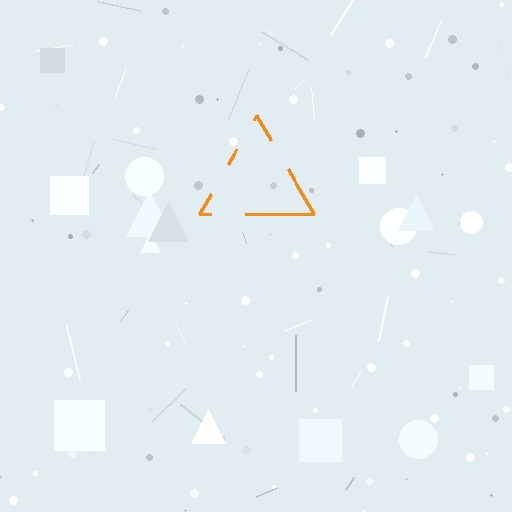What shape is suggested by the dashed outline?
The dashed outline suggests a triangle.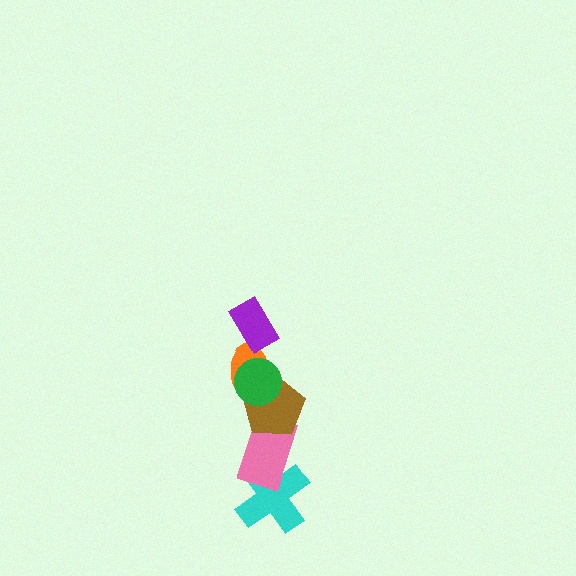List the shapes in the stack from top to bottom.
From top to bottom: the purple rectangle, the green circle, the orange ellipse, the brown pentagon, the pink rectangle, the cyan cross.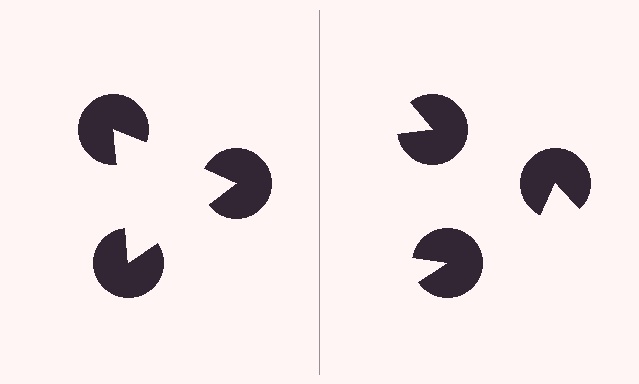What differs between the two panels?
The pac-man discs are positioned identically on both sides; only the wedge orientations differ. On the left they align to a triangle; on the right they are misaligned.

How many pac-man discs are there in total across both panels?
6 — 3 on each side.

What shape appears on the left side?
An illusory triangle.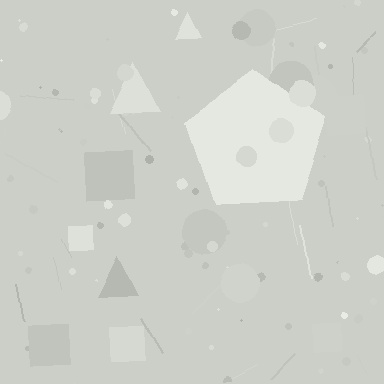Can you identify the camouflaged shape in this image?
The camouflaged shape is a pentagon.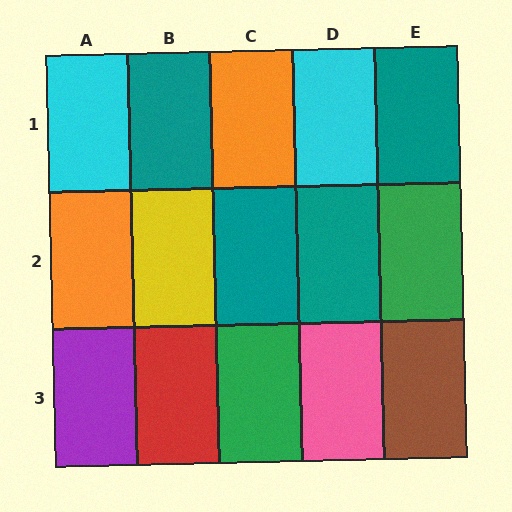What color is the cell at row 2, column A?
Orange.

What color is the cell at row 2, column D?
Teal.